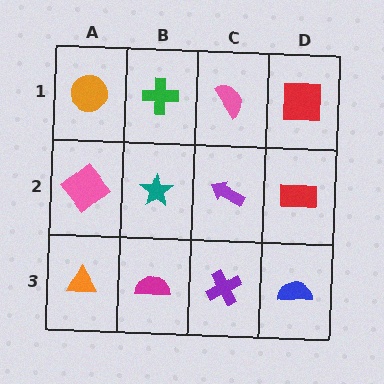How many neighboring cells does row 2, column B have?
4.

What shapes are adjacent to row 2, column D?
A red square (row 1, column D), a blue semicircle (row 3, column D), a purple arrow (row 2, column C).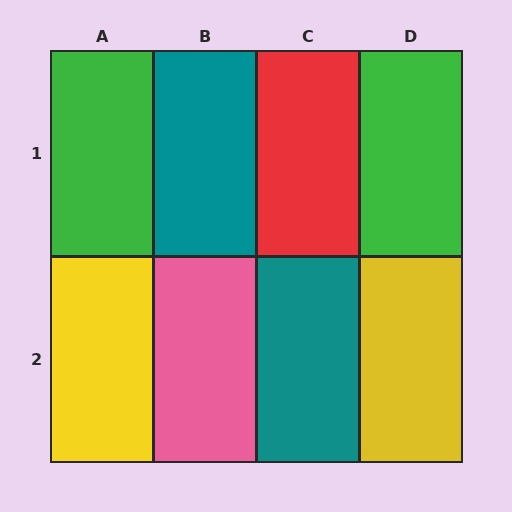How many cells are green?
2 cells are green.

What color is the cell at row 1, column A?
Green.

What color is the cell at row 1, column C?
Red.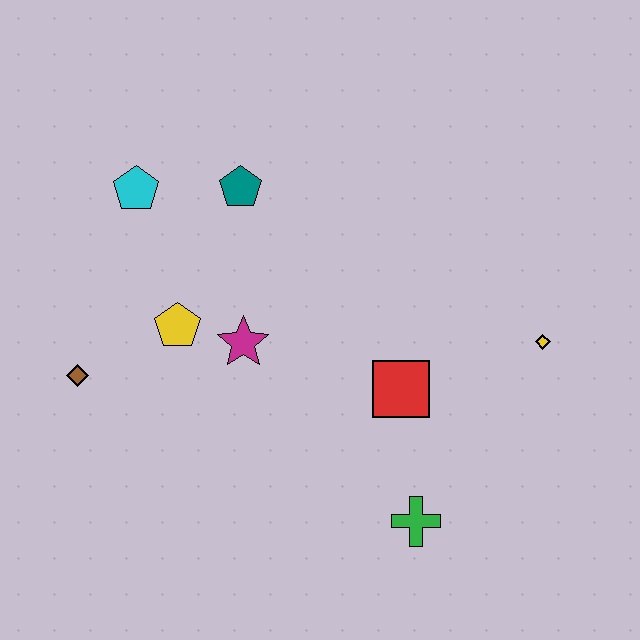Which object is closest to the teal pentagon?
The cyan pentagon is closest to the teal pentagon.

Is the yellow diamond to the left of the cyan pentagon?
No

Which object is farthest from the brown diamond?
The yellow diamond is farthest from the brown diamond.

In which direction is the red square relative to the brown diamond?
The red square is to the right of the brown diamond.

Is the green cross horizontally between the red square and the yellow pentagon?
No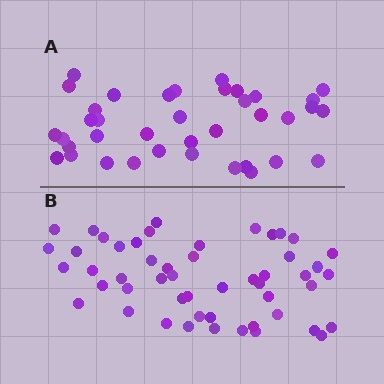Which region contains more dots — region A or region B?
Region B (the bottom region) has more dots.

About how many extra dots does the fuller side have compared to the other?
Region B has approximately 15 more dots than region A.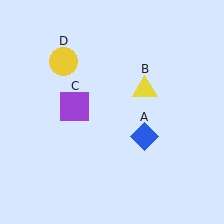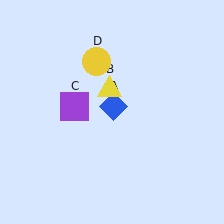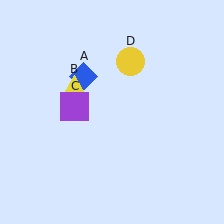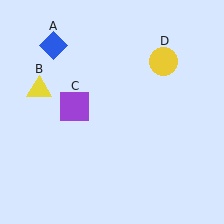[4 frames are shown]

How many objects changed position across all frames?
3 objects changed position: blue diamond (object A), yellow triangle (object B), yellow circle (object D).